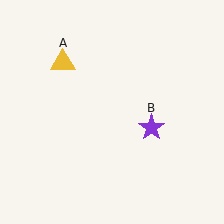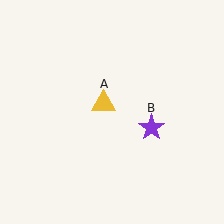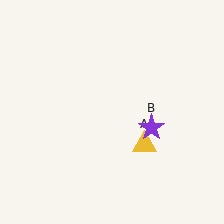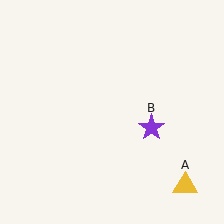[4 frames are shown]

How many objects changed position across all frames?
1 object changed position: yellow triangle (object A).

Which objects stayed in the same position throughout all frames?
Purple star (object B) remained stationary.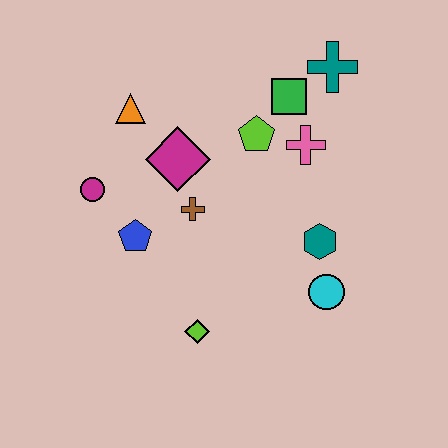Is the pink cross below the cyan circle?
No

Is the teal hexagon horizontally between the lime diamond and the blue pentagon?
No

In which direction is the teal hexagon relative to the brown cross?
The teal hexagon is to the right of the brown cross.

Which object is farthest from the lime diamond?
The teal cross is farthest from the lime diamond.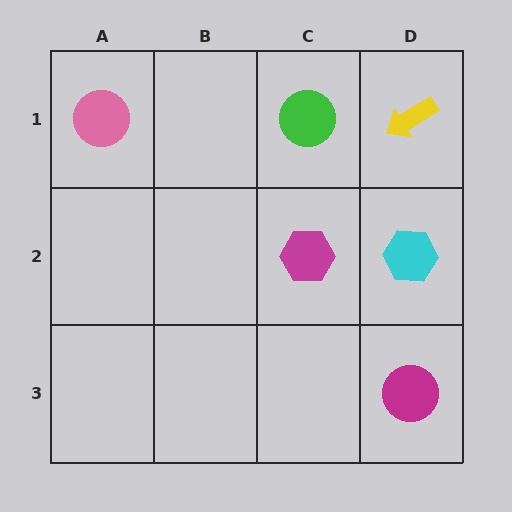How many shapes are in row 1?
3 shapes.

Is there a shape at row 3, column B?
No, that cell is empty.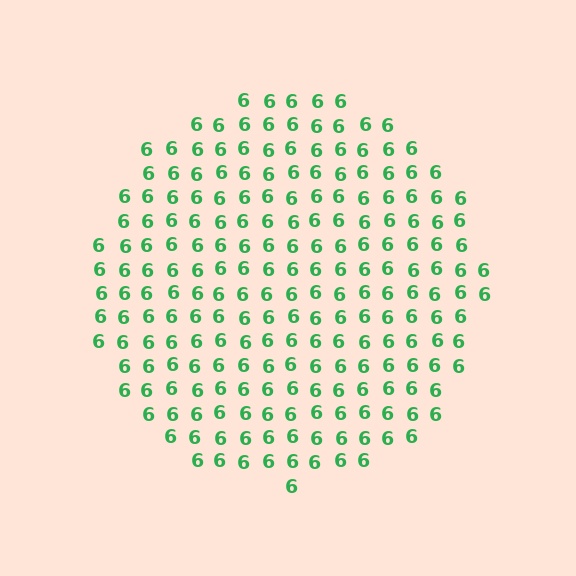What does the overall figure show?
The overall figure shows a circle.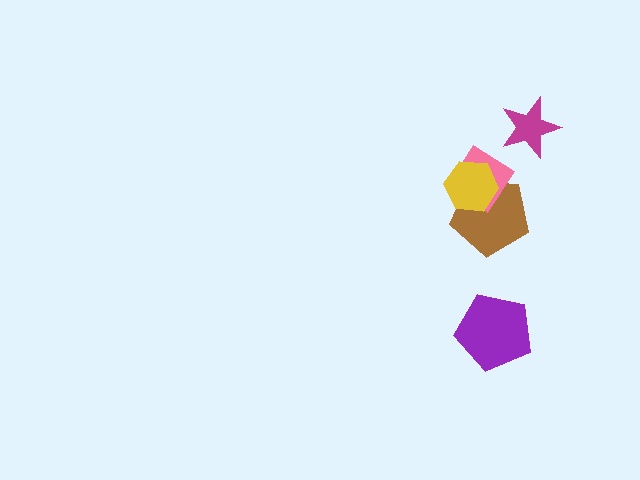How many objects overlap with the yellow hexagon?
2 objects overlap with the yellow hexagon.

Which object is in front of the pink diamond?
The yellow hexagon is in front of the pink diamond.